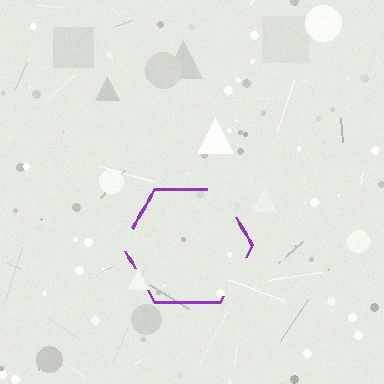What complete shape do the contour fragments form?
The contour fragments form a hexagon.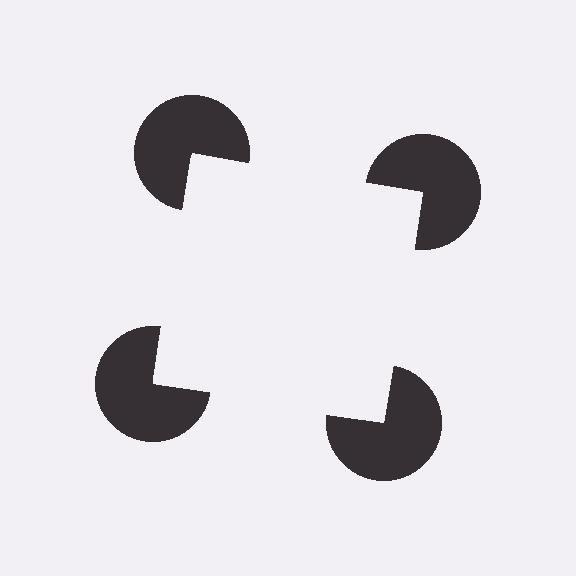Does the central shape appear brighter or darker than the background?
It typically appears slightly brighter than the background, even though no actual brightness change is drawn.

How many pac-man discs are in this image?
There are 4 — one at each vertex of the illusory square.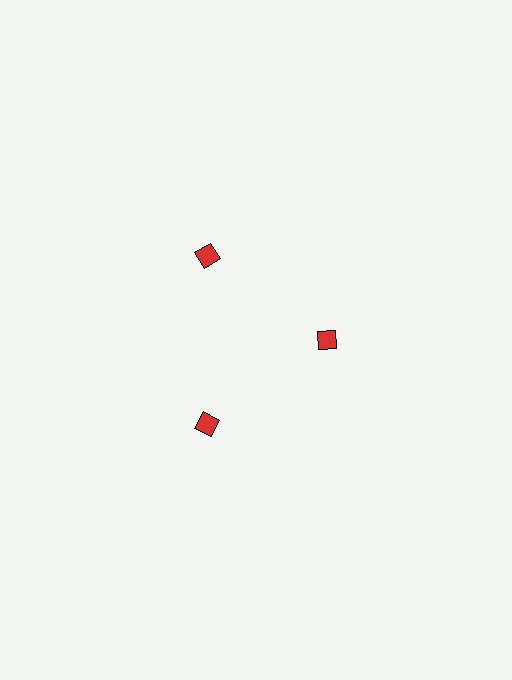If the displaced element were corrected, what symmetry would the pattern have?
It would have 3-fold rotational symmetry — the pattern would map onto itself every 120 degrees.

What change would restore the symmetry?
The symmetry would be restored by moving it outward, back onto the ring so that all 3 diamonds sit at equal angles and equal distance from the center.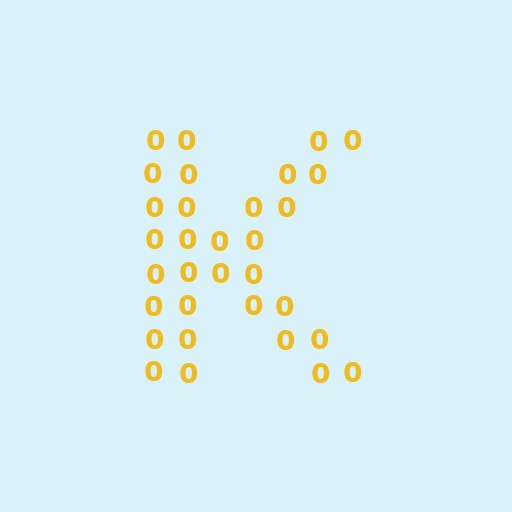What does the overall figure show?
The overall figure shows the letter K.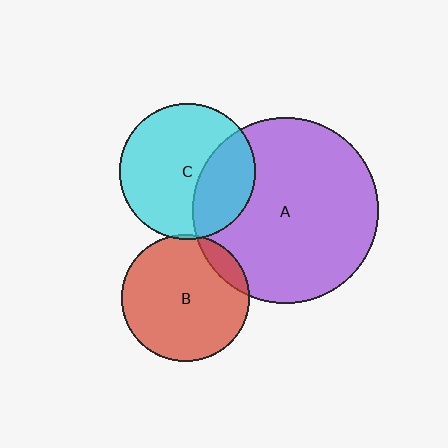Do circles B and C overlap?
Yes.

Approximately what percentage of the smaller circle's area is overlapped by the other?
Approximately 5%.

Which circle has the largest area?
Circle A (purple).